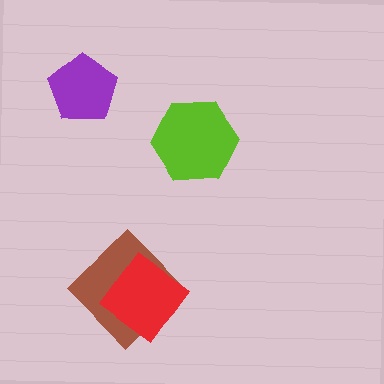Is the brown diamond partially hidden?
Yes, it is partially covered by another shape.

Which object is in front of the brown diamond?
The red diamond is in front of the brown diamond.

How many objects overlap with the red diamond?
1 object overlaps with the red diamond.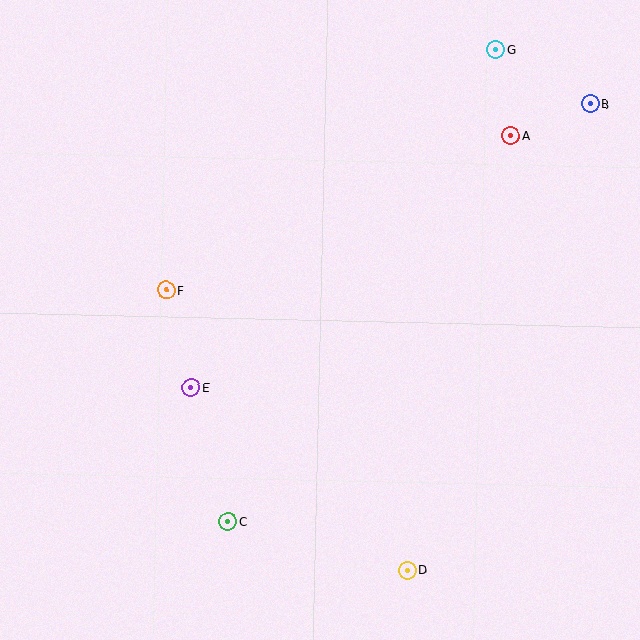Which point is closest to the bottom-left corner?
Point C is closest to the bottom-left corner.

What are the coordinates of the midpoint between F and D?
The midpoint between F and D is at (287, 430).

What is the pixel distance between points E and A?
The distance between E and A is 408 pixels.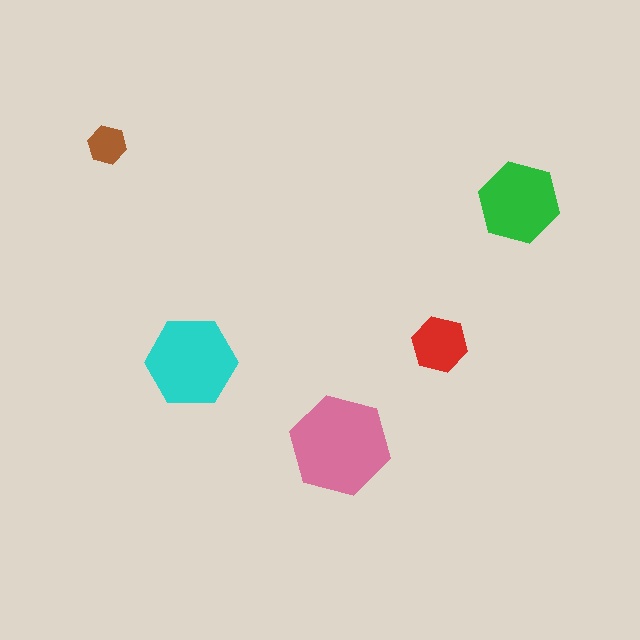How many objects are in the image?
There are 5 objects in the image.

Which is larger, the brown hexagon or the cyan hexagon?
The cyan one.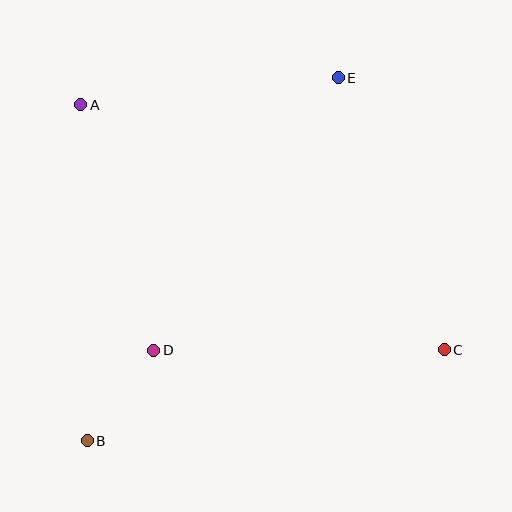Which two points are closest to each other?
Points B and D are closest to each other.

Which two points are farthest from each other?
Points B and E are farthest from each other.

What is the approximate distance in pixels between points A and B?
The distance between A and B is approximately 336 pixels.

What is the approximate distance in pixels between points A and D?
The distance between A and D is approximately 256 pixels.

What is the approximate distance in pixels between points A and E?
The distance between A and E is approximately 259 pixels.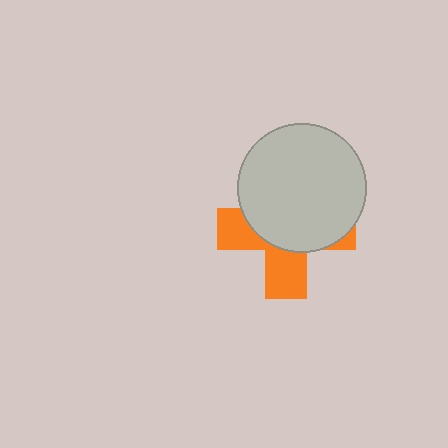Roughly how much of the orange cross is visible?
A small part of it is visible (roughly 39%).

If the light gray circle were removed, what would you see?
You would see the complete orange cross.